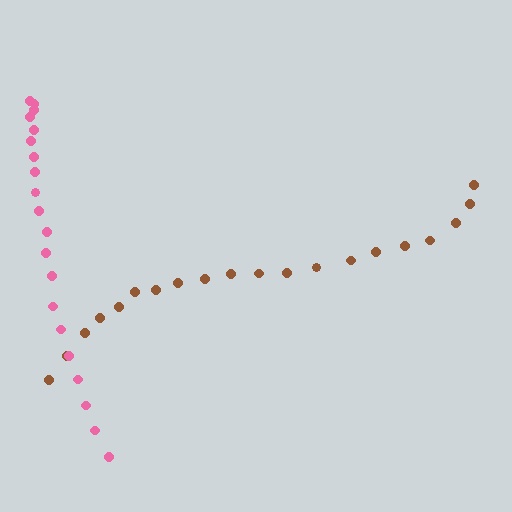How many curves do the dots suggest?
There are 2 distinct paths.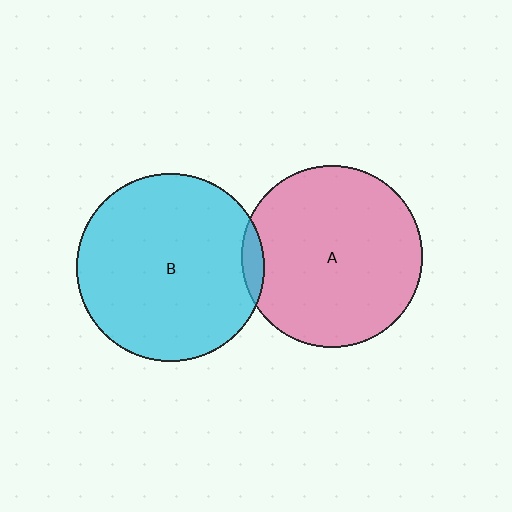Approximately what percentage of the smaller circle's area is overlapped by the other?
Approximately 5%.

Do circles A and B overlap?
Yes.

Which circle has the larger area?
Circle B (cyan).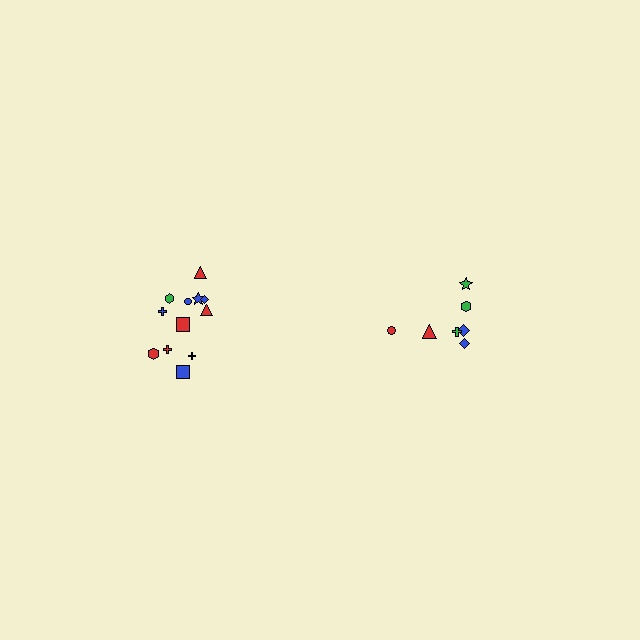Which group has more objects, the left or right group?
The left group.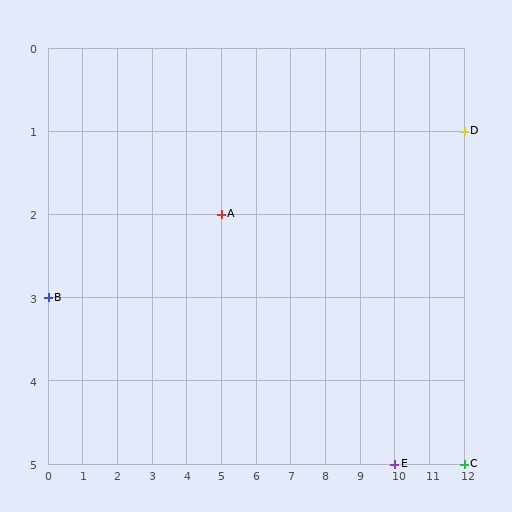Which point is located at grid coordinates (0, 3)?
Point B is at (0, 3).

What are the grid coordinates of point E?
Point E is at grid coordinates (10, 5).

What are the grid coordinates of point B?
Point B is at grid coordinates (0, 3).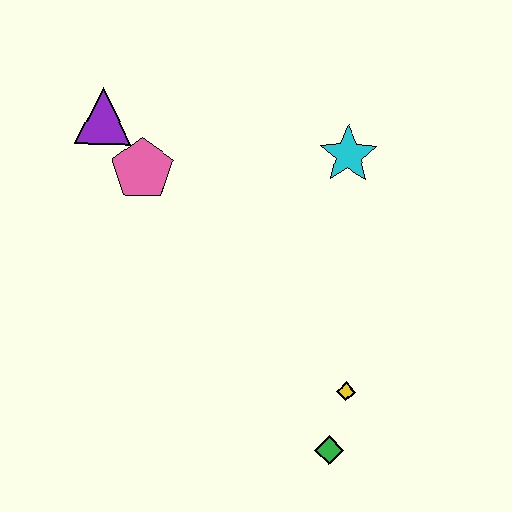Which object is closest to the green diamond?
The yellow diamond is closest to the green diamond.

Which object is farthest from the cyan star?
The green diamond is farthest from the cyan star.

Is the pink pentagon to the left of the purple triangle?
No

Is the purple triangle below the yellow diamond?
No